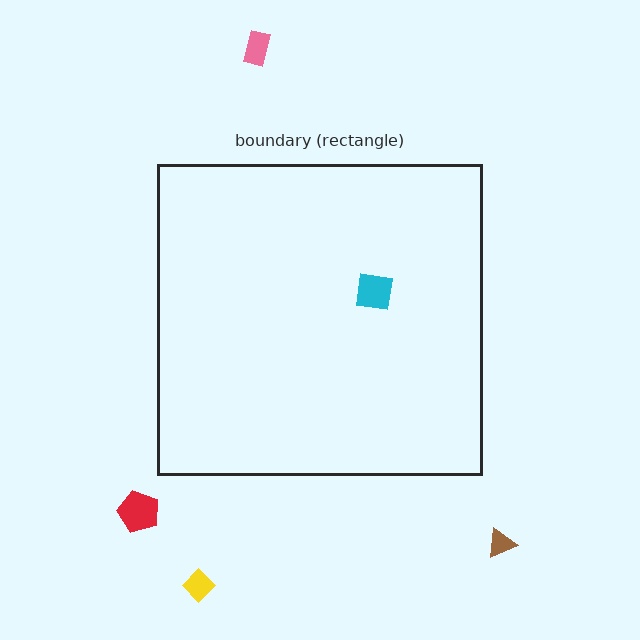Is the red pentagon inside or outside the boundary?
Outside.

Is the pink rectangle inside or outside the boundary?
Outside.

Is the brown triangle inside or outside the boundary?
Outside.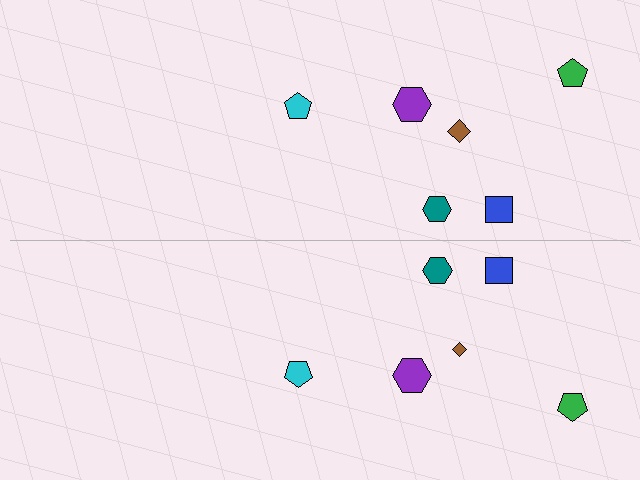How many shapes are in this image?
There are 12 shapes in this image.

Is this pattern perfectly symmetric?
No, the pattern is not perfectly symmetric. The brown diamond on the bottom side has a different size than its mirror counterpart.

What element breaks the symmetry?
The brown diamond on the bottom side has a different size than its mirror counterpart.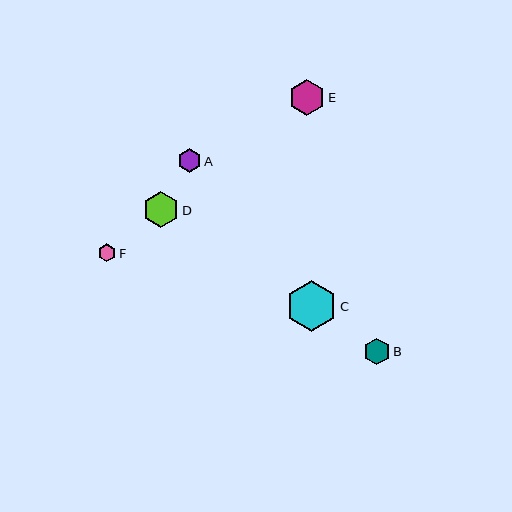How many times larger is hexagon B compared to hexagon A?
Hexagon B is approximately 1.1 times the size of hexagon A.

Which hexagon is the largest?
Hexagon C is the largest with a size of approximately 51 pixels.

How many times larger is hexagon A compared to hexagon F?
Hexagon A is approximately 1.3 times the size of hexagon F.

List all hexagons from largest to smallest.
From largest to smallest: C, D, E, B, A, F.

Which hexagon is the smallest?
Hexagon F is the smallest with a size of approximately 18 pixels.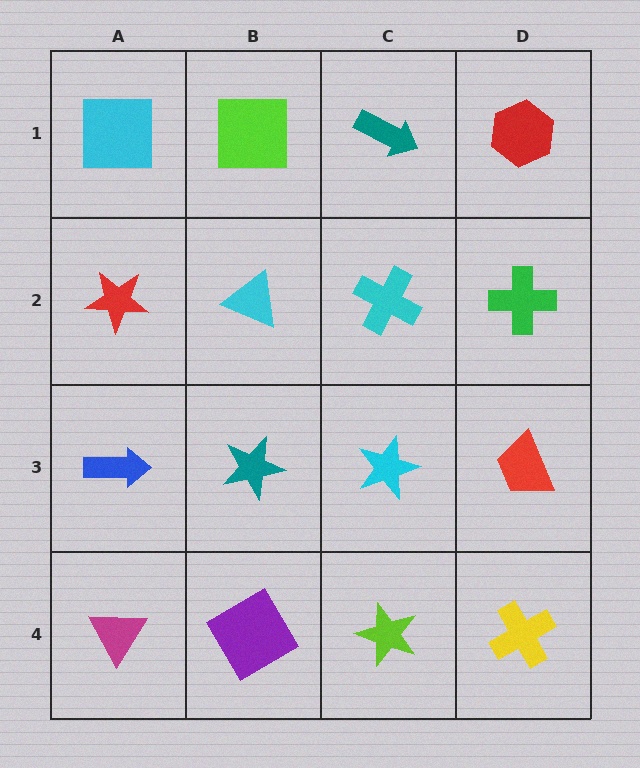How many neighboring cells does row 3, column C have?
4.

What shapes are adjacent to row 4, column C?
A cyan star (row 3, column C), a purple diamond (row 4, column B), a yellow cross (row 4, column D).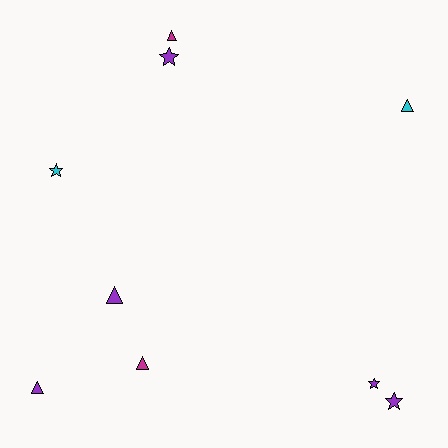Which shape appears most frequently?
Triangle, with 5 objects.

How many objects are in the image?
There are 9 objects.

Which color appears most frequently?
Purple, with 5 objects.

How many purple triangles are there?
There are 2 purple triangles.